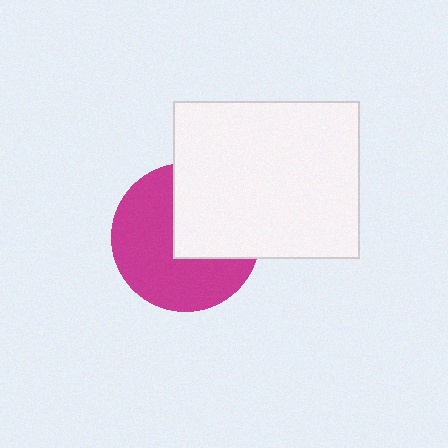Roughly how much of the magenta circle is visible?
About half of it is visible (roughly 59%).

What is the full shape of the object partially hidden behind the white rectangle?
The partially hidden object is a magenta circle.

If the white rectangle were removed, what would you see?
You would see the complete magenta circle.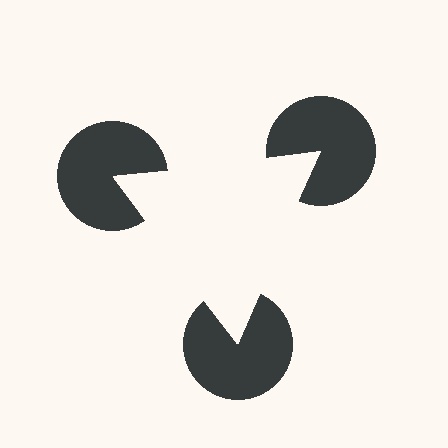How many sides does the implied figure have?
3 sides.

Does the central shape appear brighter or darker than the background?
It typically appears slightly brighter than the background, even though no actual brightness change is drawn.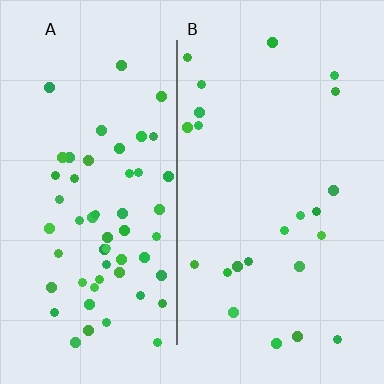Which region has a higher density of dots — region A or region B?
A (the left).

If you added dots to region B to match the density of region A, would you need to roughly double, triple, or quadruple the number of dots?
Approximately triple.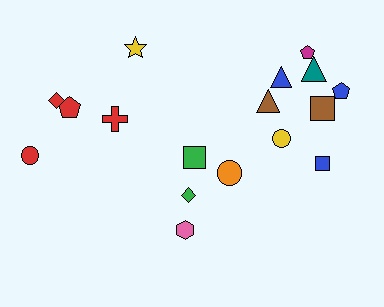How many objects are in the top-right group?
There are 8 objects.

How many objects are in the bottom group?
There are 4 objects.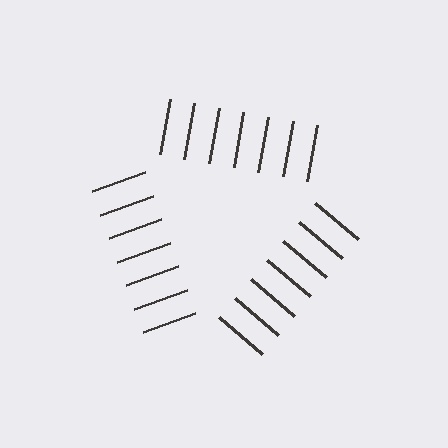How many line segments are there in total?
21 — 7 along each of the 3 edges.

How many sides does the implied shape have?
3 sides — the line-ends trace a triangle.